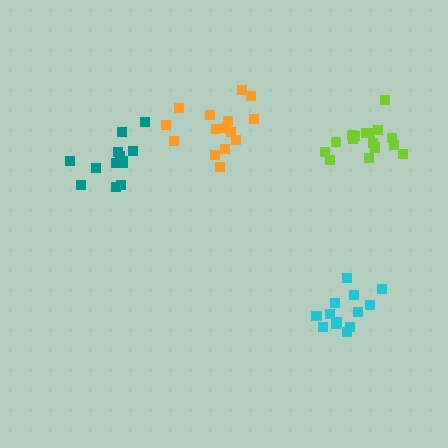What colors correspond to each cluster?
The clusters are colored: cyan, teal, lime, orange.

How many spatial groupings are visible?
There are 4 spatial groupings.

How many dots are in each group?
Group 1: 13 dots, Group 2: 13 dots, Group 3: 17 dots, Group 4: 15 dots (58 total).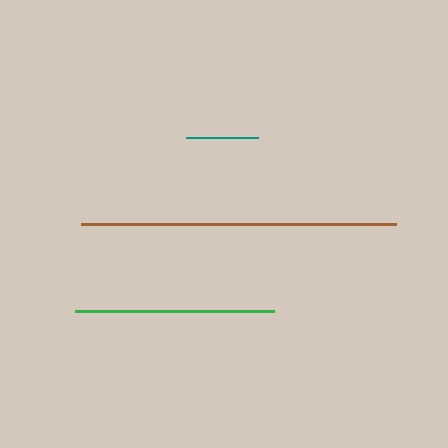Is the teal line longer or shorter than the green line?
The green line is longer than the teal line.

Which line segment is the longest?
The brown line is the longest at approximately 315 pixels.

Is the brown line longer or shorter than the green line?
The brown line is longer than the green line.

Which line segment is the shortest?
The teal line is the shortest at approximately 72 pixels.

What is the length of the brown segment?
The brown segment is approximately 315 pixels long.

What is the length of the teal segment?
The teal segment is approximately 72 pixels long.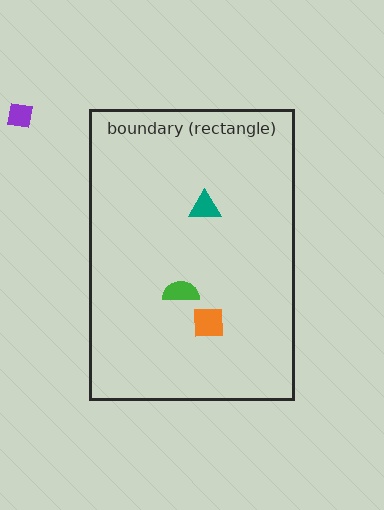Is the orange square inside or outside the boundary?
Inside.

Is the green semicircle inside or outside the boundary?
Inside.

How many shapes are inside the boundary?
3 inside, 1 outside.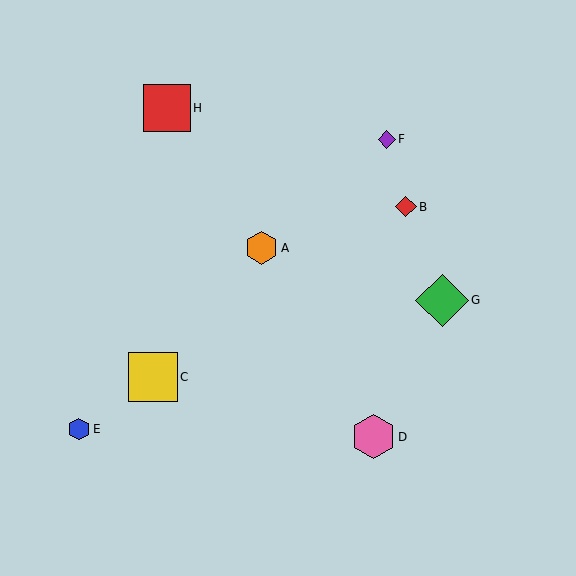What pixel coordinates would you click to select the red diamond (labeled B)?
Click at (406, 207) to select the red diamond B.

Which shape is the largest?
The green diamond (labeled G) is the largest.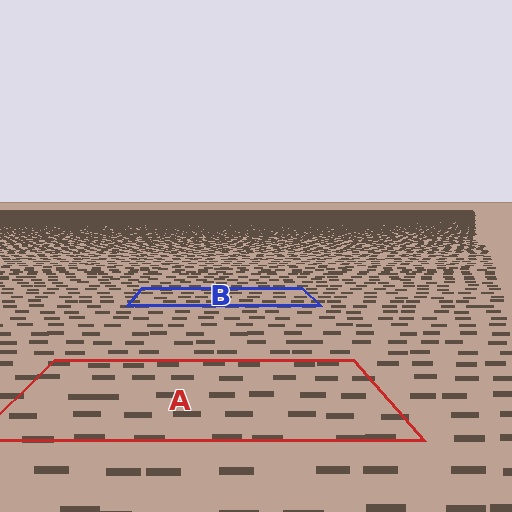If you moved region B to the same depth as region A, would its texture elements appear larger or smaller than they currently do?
They would appear larger. At a closer depth, the same texture elements are projected at a bigger on-screen size.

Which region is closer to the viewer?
Region A is closer. The texture elements there are larger and more spread out.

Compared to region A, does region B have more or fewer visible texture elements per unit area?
Region B has more texture elements per unit area — they are packed more densely because it is farther away.